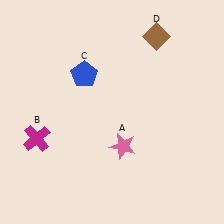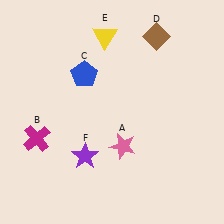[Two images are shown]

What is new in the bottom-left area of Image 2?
A purple star (F) was added in the bottom-left area of Image 2.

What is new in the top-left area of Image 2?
A yellow triangle (E) was added in the top-left area of Image 2.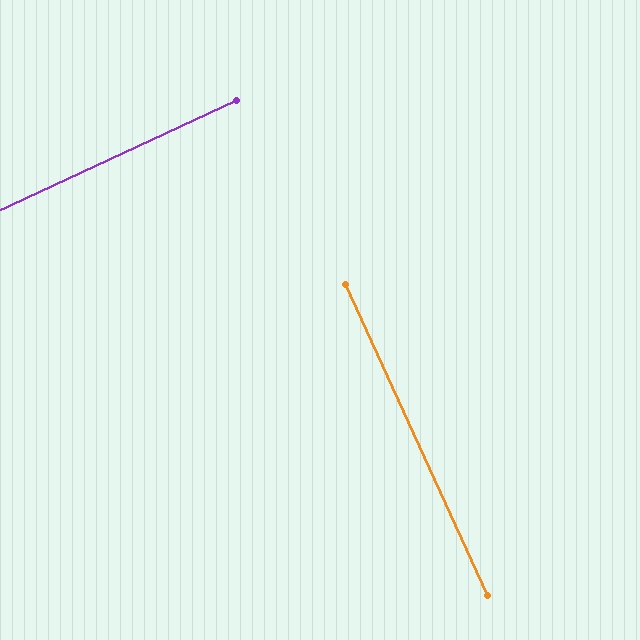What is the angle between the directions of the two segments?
Approximately 90 degrees.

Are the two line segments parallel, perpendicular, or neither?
Perpendicular — they meet at approximately 90°.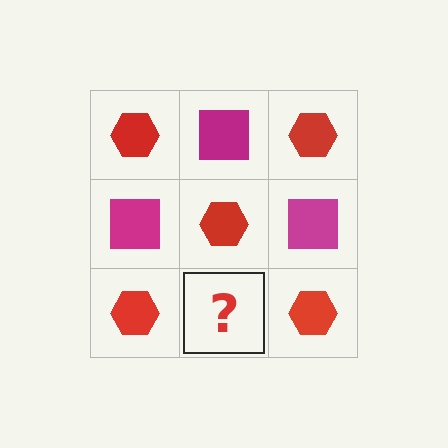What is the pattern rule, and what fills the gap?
The rule is that it alternates red hexagon and magenta square in a checkerboard pattern. The gap should be filled with a magenta square.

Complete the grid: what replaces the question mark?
The question mark should be replaced with a magenta square.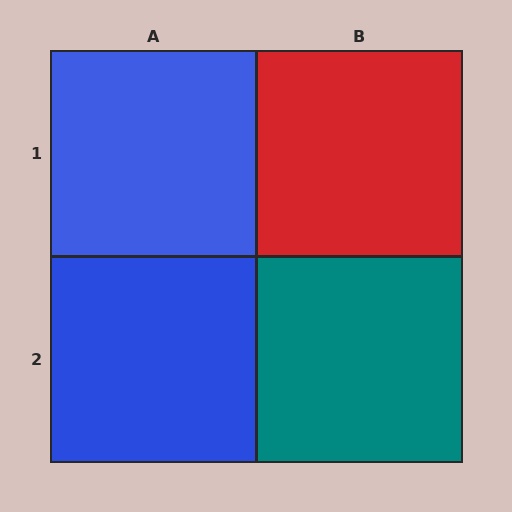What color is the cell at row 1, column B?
Red.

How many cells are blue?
2 cells are blue.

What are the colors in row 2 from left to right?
Blue, teal.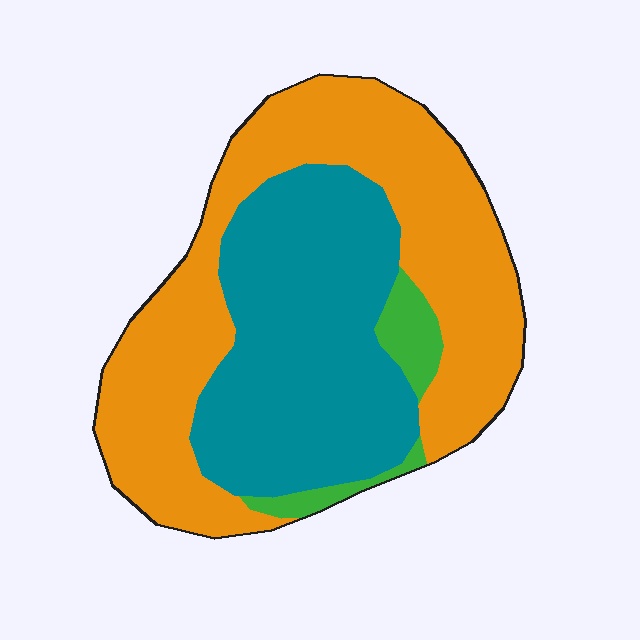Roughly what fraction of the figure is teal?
Teal takes up about two fifths (2/5) of the figure.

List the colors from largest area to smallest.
From largest to smallest: orange, teal, green.